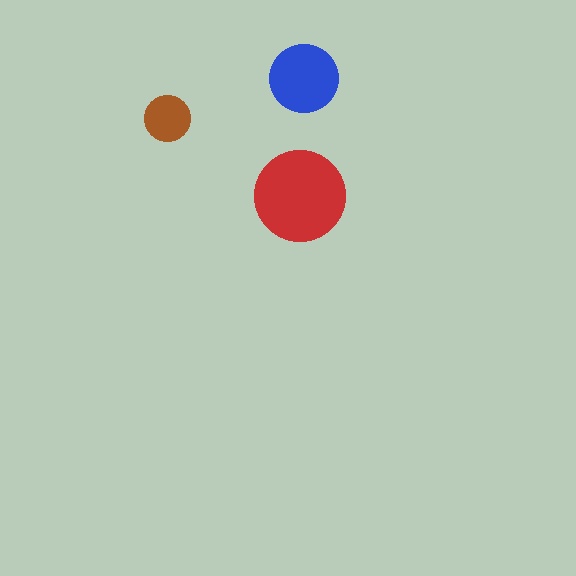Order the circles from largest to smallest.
the red one, the blue one, the brown one.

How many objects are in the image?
There are 3 objects in the image.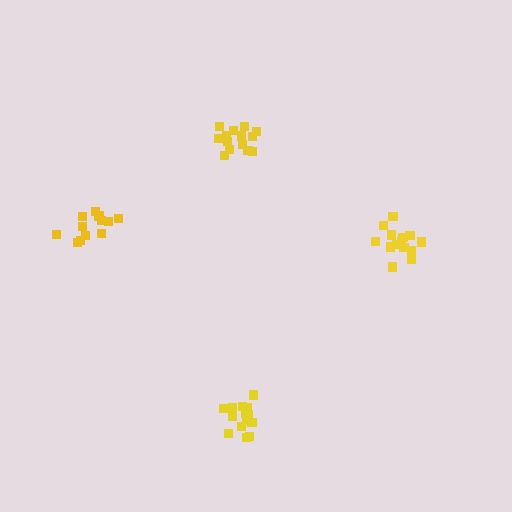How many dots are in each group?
Group 1: 15 dots, Group 2: 14 dots, Group 3: 14 dots, Group 4: 15 dots (58 total).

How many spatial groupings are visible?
There are 4 spatial groupings.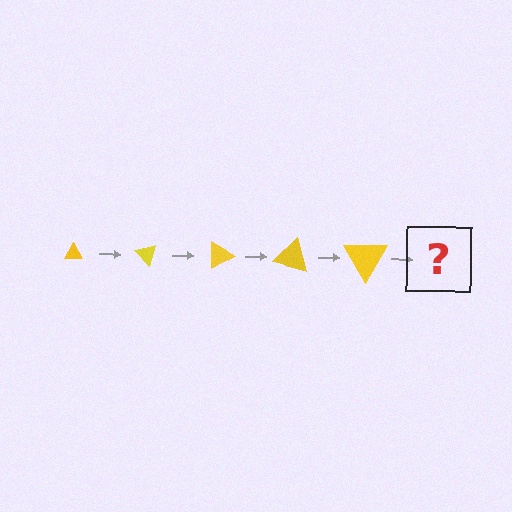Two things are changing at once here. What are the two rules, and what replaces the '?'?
The two rules are that the triangle grows larger each step and it rotates 45 degrees each step. The '?' should be a triangle, larger than the previous one and rotated 225 degrees from the start.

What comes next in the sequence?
The next element should be a triangle, larger than the previous one and rotated 225 degrees from the start.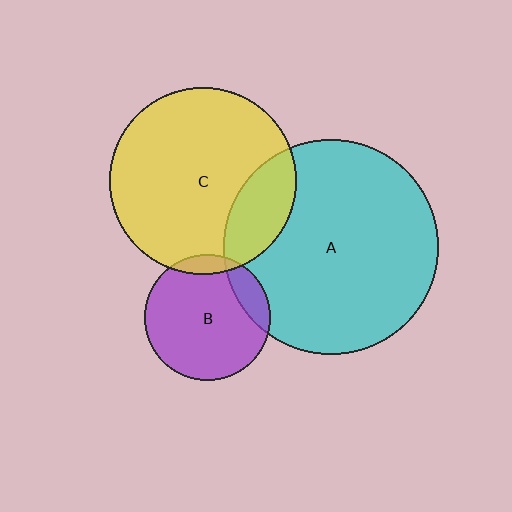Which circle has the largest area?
Circle A (cyan).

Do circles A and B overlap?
Yes.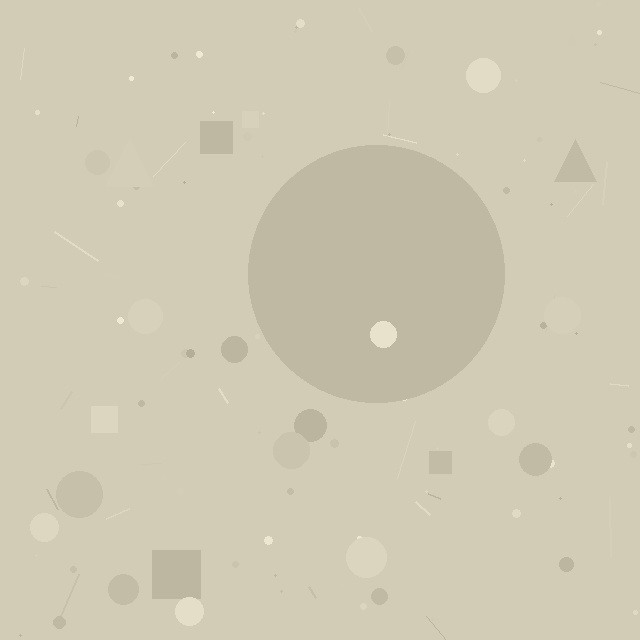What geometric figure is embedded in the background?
A circle is embedded in the background.